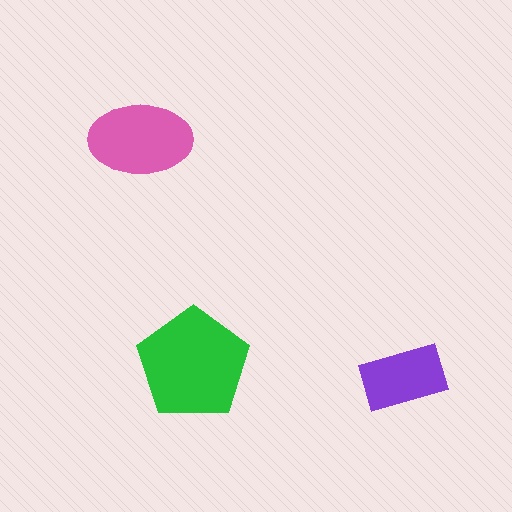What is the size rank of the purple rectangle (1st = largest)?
3rd.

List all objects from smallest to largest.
The purple rectangle, the pink ellipse, the green pentagon.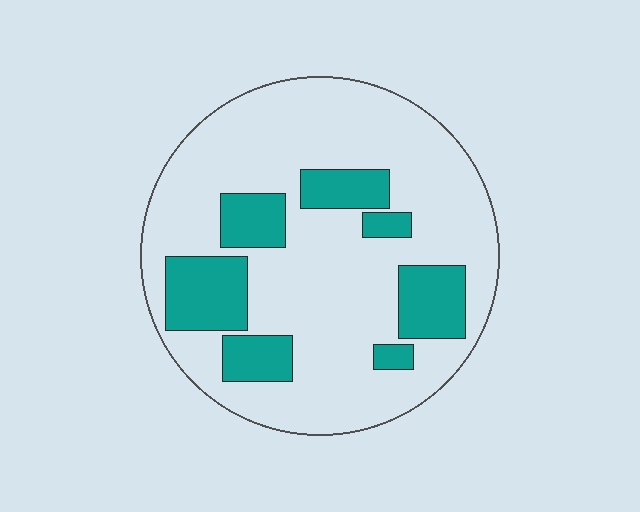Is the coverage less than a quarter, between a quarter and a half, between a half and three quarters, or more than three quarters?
Less than a quarter.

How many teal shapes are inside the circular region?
7.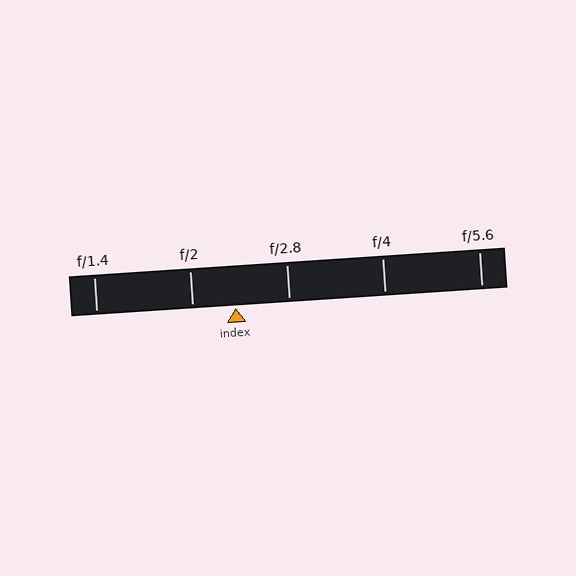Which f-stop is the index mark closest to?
The index mark is closest to f/2.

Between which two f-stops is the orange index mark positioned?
The index mark is between f/2 and f/2.8.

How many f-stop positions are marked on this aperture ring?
There are 5 f-stop positions marked.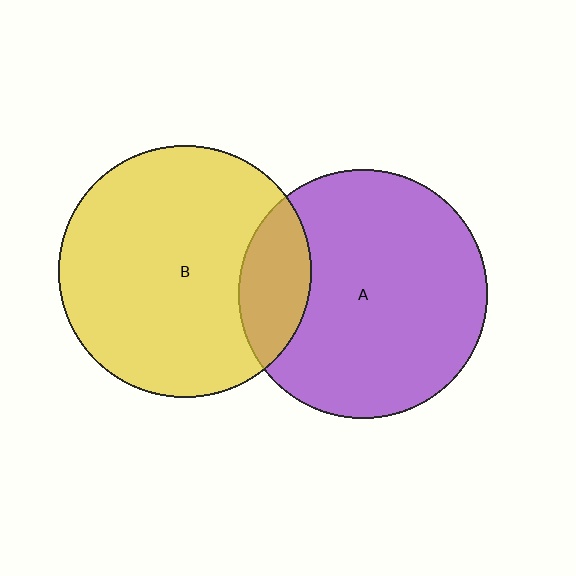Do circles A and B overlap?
Yes.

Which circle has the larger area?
Circle B (yellow).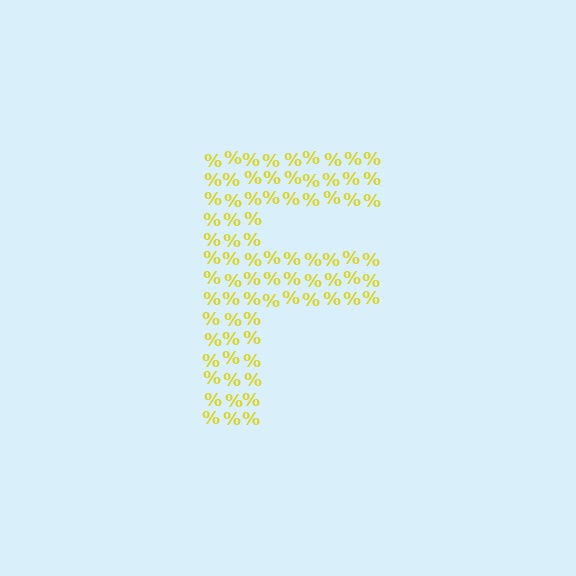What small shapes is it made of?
It is made of small percent signs.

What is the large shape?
The large shape is the letter F.